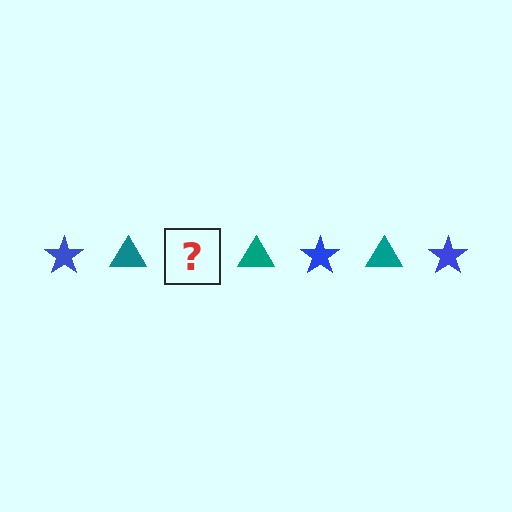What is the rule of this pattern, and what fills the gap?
The rule is that the pattern alternates between blue star and teal triangle. The gap should be filled with a blue star.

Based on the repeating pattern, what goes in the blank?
The blank should be a blue star.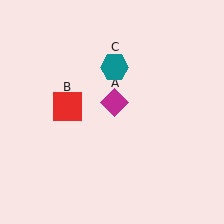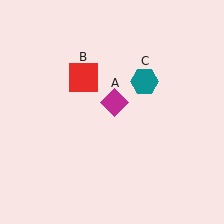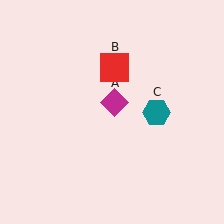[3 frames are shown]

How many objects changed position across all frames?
2 objects changed position: red square (object B), teal hexagon (object C).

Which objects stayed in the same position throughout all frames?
Magenta diamond (object A) remained stationary.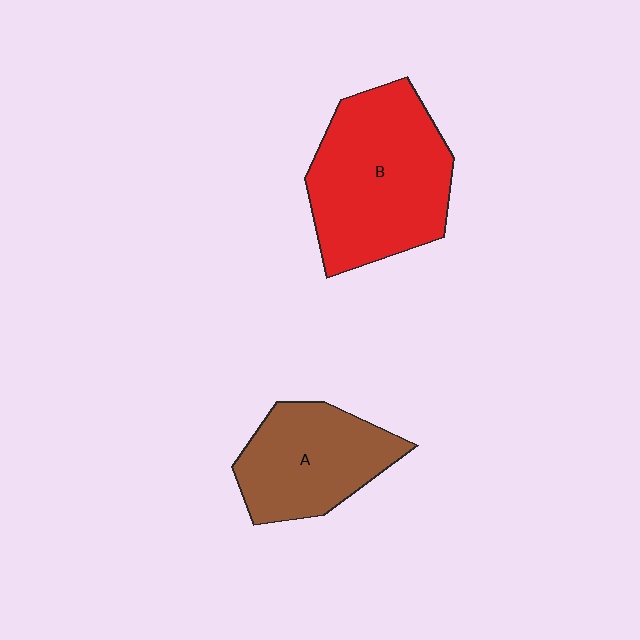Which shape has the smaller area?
Shape A (brown).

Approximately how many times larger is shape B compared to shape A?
Approximately 1.5 times.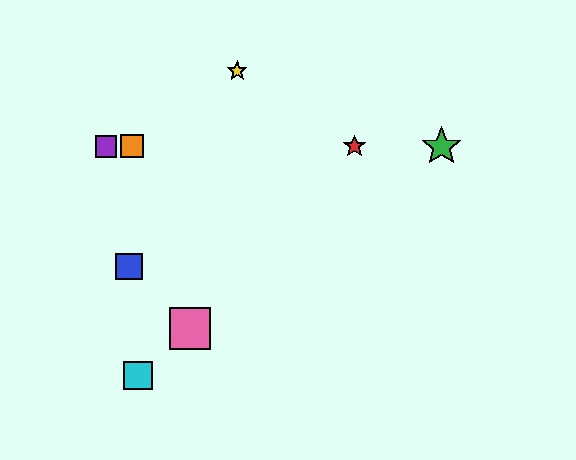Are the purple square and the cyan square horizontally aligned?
No, the purple square is at y≈146 and the cyan square is at y≈375.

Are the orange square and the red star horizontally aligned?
Yes, both are at y≈146.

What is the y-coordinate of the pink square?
The pink square is at y≈329.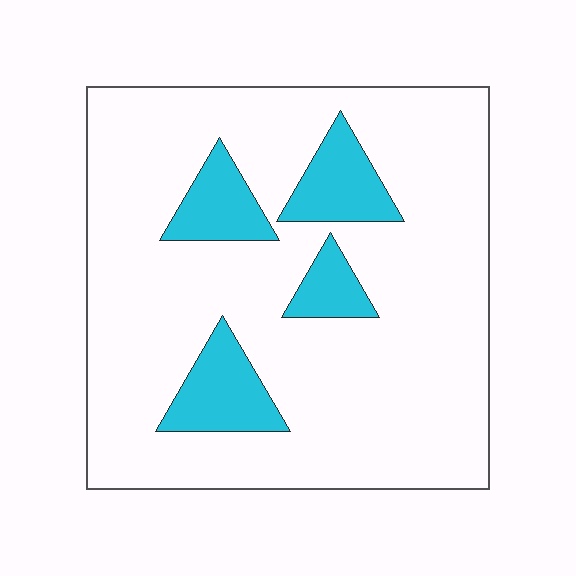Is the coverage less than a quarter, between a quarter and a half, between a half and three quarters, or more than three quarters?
Less than a quarter.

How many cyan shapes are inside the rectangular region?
4.